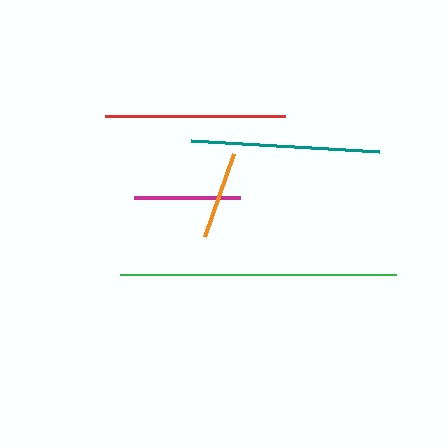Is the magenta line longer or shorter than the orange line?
The magenta line is longer than the orange line.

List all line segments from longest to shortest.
From longest to shortest: green, teal, red, magenta, orange.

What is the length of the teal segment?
The teal segment is approximately 188 pixels long.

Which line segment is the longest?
The green line is the longest at approximately 276 pixels.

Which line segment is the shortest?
The orange line is the shortest at approximately 88 pixels.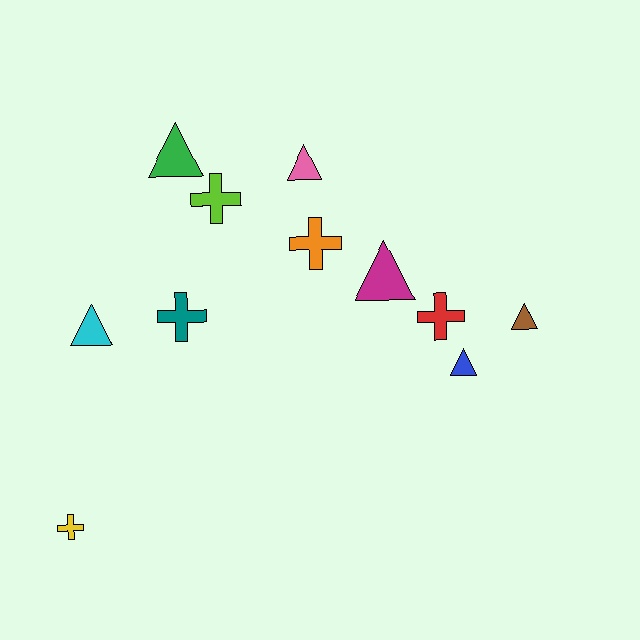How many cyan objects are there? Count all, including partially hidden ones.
There is 1 cyan object.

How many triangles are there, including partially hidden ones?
There are 6 triangles.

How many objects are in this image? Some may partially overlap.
There are 11 objects.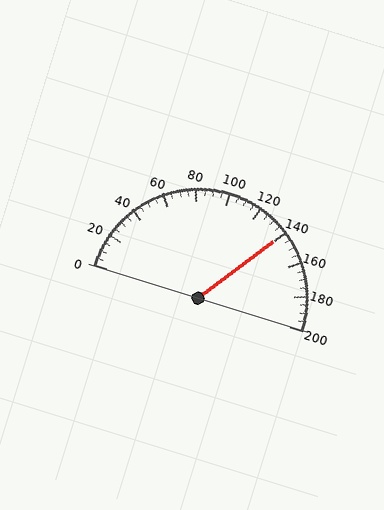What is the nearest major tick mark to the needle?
The nearest major tick mark is 140.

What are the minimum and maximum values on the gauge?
The gauge ranges from 0 to 200.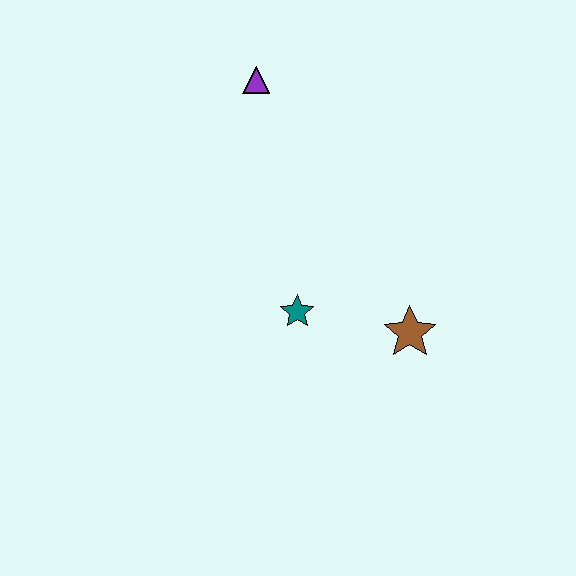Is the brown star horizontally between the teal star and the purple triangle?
No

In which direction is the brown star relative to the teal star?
The brown star is to the right of the teal star.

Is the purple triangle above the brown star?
Yes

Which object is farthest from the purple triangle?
The brown star is farthest from the purple triangle.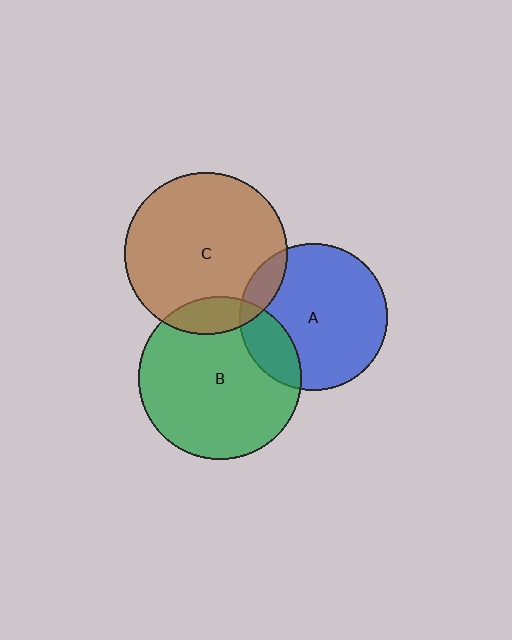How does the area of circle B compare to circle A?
Approximately 1.2 times.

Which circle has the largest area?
Circle B (green).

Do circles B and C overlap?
Yes.